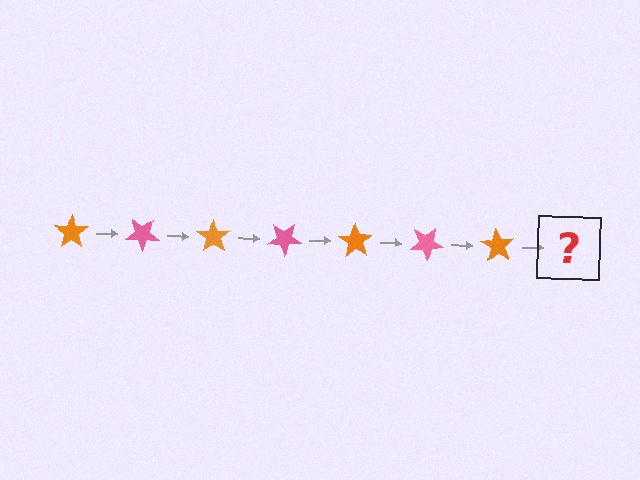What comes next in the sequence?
The next element should be a pink star, rotated 245 degrees from the start.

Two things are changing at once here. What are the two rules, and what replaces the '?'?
The two rules are that it rotates 35 degrees each step and the color cycles through orange and pink. The '?' should be a pink star, rotated 245 degrees from the start.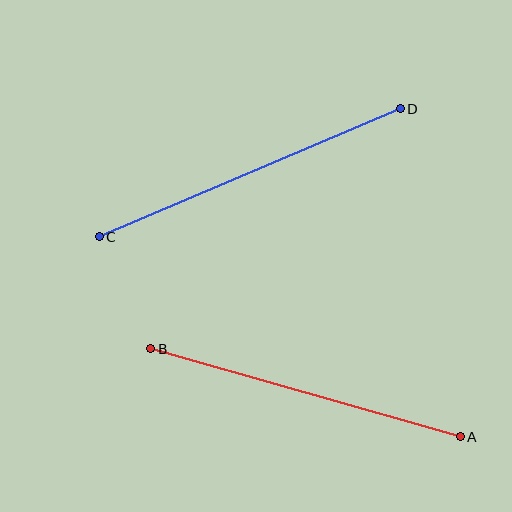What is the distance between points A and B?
The distance is approximately 321 pixels.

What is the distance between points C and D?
The distance is approximately 327 pixels.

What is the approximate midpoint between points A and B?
The midpoint is at approximately (306, 393) pixels.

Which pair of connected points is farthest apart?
Points C and D are farthest apart.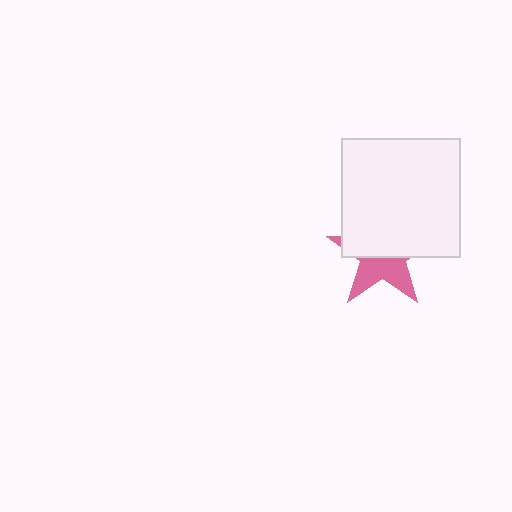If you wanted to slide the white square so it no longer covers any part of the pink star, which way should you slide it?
Slide it up — that is the most direct way to separate the two shapes.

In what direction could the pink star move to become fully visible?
The pink star could move down. That would shift it out from behind the white square entirely.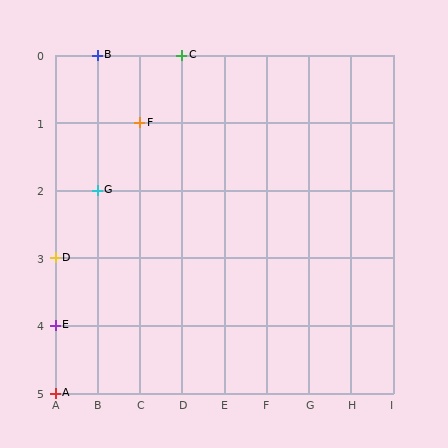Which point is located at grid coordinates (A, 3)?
Point D is at (A, 3).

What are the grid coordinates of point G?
Point G is at grid coordinates (B, 2).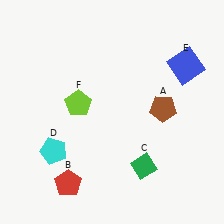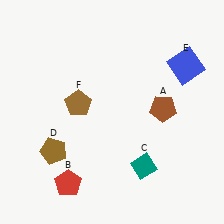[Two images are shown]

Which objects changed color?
C changed from green to teal. D changed from cyan to brown. F changed from lime to brown.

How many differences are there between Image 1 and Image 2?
There are 3 differences between the two images.